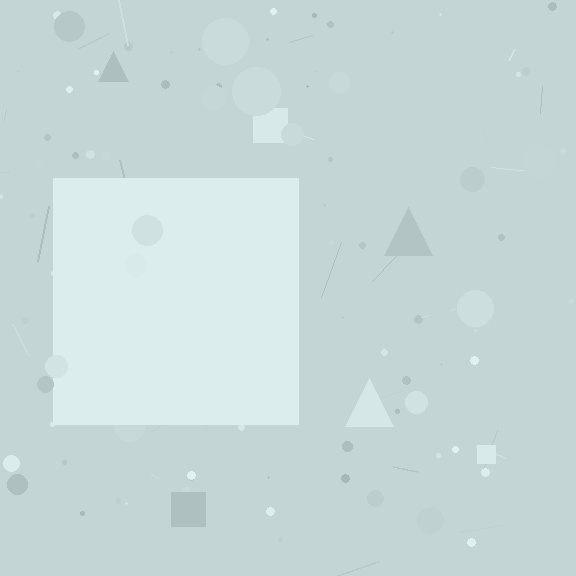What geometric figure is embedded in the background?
A square is embedded in the background.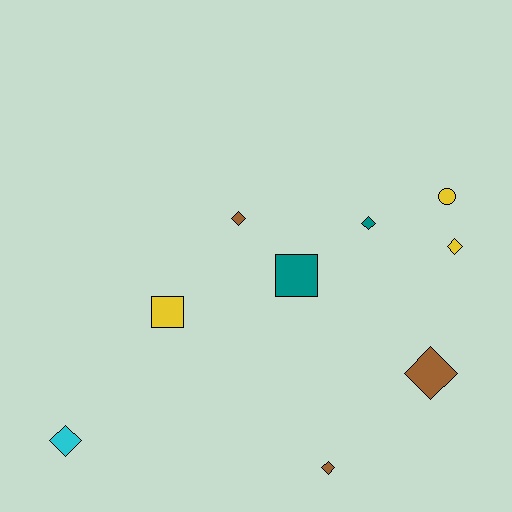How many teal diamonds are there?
There is 1 teal diamond.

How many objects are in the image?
There are 9 objects.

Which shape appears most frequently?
Diamond, with 6 objects.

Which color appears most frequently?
Yellow, with 3 objects.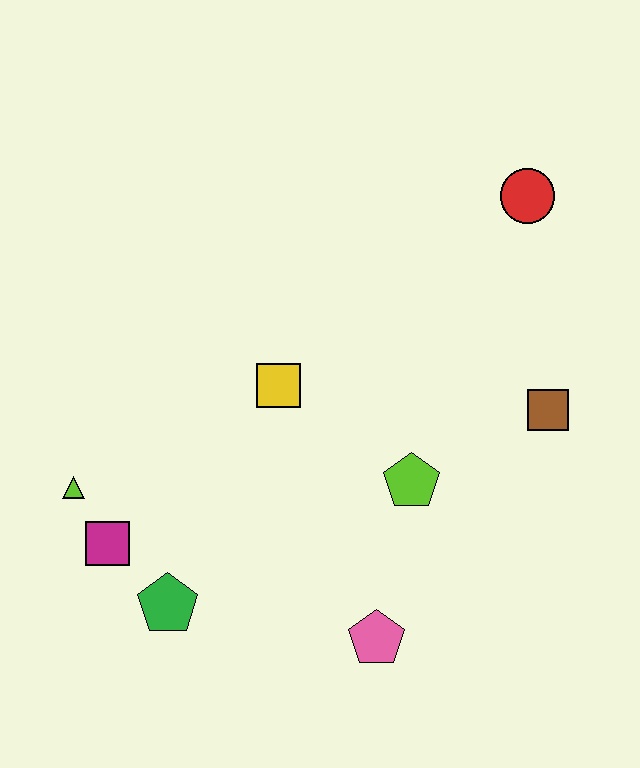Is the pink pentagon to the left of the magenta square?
No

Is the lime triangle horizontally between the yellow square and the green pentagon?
No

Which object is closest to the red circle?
The brown square is closest to the red circle.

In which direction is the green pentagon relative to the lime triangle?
The green pentagon is below the lime triangle.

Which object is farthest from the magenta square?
The red circle is farthest from the magenta square.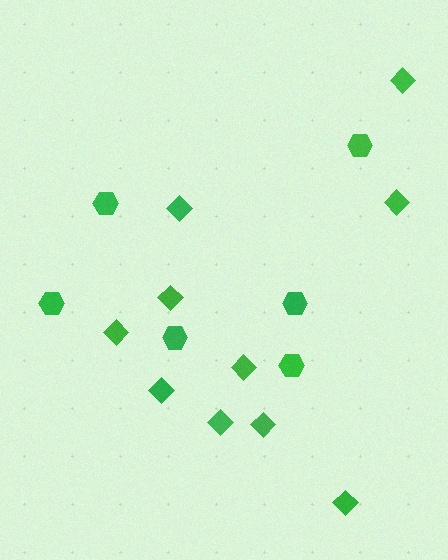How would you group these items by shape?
There are 2 groups: one group of diamonds (10) and one group of hexagons (6).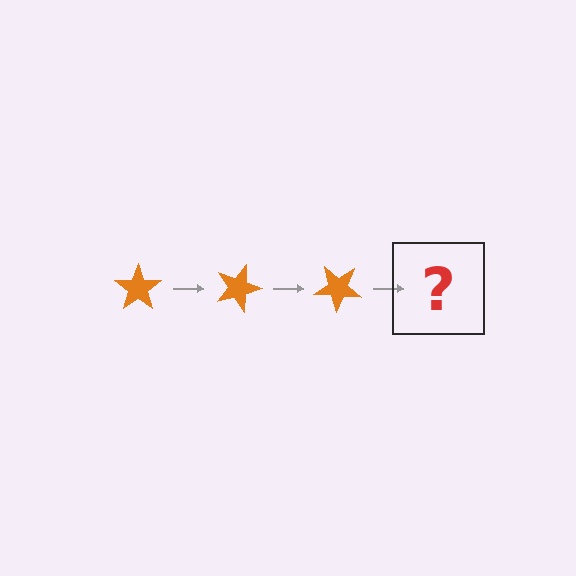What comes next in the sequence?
The next element should be an orange star rotated 60 degrees.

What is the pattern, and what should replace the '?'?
The pattern is that the star rotates 20 degrees each step. The '?' should be an orange star rotated 60 degrees.